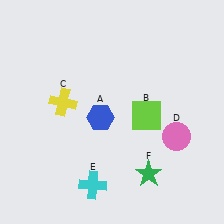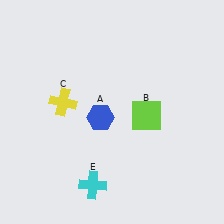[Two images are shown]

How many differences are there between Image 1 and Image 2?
There are 2 differences between the two images.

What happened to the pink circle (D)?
The pink circle (D) was removed in Image 2. It was in the bottom-right area of Image 1.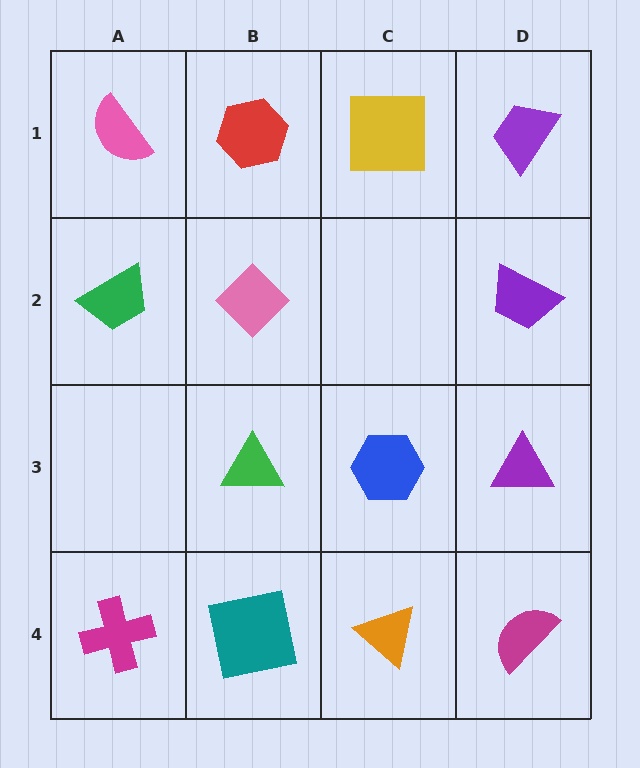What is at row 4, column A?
A magenta cross.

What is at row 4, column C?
An orange triangle.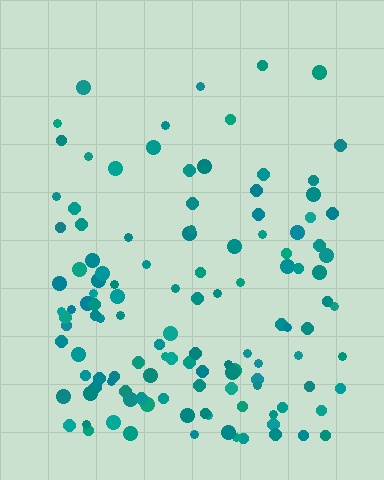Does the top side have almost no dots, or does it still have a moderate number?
Still a moderate number, just noticeably fewer than the bottom.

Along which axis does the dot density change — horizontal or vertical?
Vertical.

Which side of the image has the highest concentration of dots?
The bottom.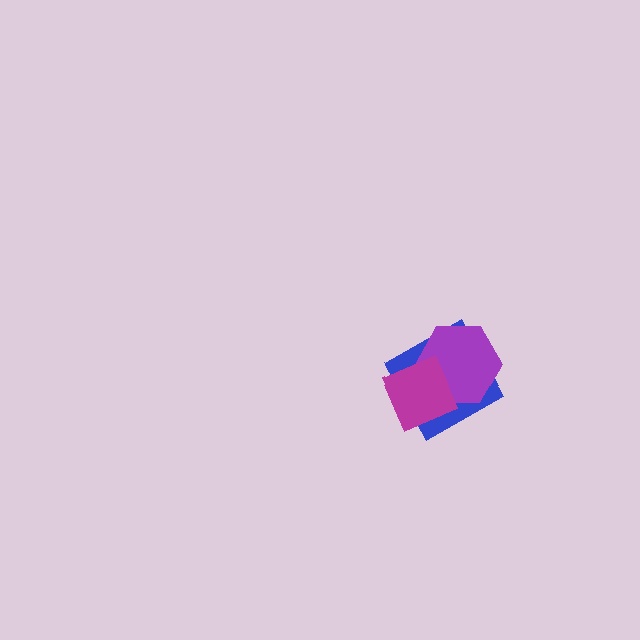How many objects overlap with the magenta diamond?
2 objects overlap with the magenta diamond.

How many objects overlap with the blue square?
2 objects overlap with the blue square.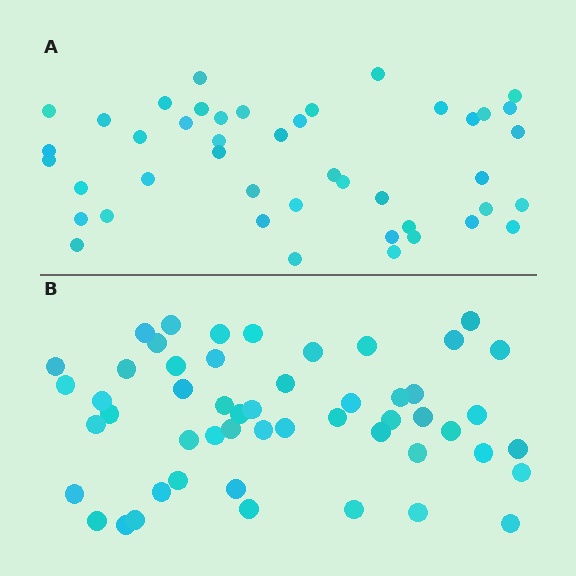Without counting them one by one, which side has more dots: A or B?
Region B (the bottom region) has more dots.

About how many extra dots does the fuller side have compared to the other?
Region B has roughly 8 or so more dots than region A.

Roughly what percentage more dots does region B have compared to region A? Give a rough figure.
About 20% more.